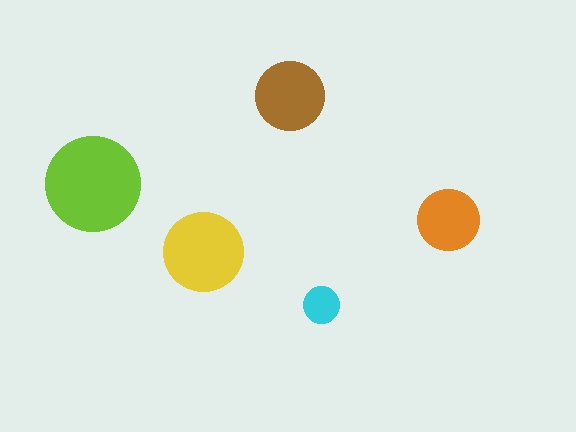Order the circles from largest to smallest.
the lime one, the yellow one, the brown one, the orange one, the cyan one.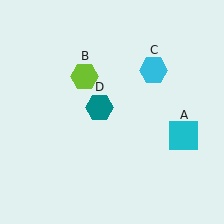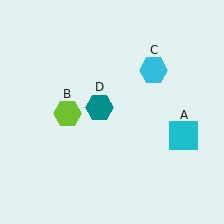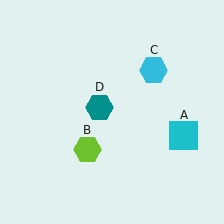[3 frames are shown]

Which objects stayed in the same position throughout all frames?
Cyan square (object A) and cyan hexagon (object C) and teal hexagon (object D) remained stationary.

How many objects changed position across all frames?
1 object changed position: lime hexagon (object B).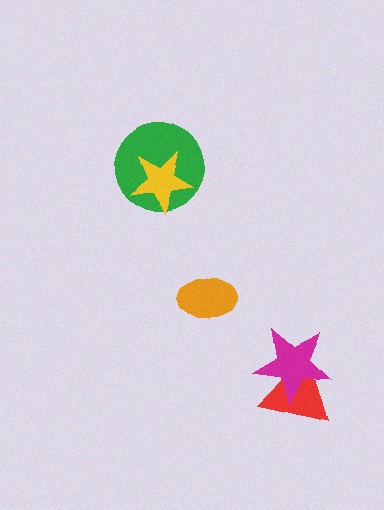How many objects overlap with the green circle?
1 object overlaps with the green circle.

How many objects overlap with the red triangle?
1 object overlaps with the red triangle.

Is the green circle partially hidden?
Yes, it is partially covered by another shape.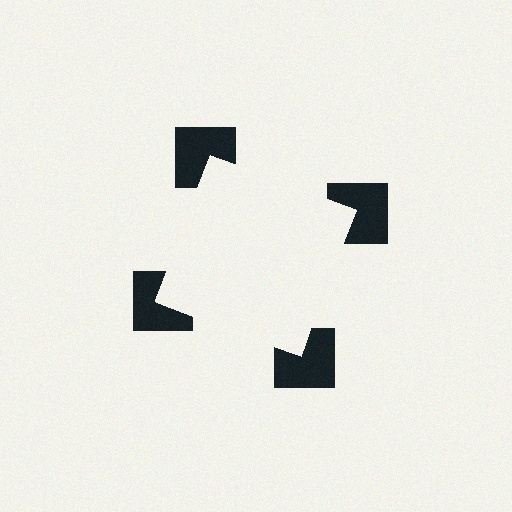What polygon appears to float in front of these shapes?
An illusory square — its edges are inferred from the aligned wedge cuts in the notched squares, not physically drawn.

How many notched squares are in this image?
There are 4 — one at each vertex of the illusory square.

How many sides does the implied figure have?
4 sides.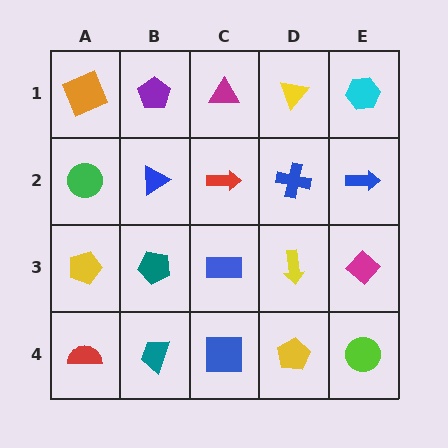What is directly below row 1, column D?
A blue cross.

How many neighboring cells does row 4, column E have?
2.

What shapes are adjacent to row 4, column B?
A teal pentagon (row 3, column B), a red semicircle (row 4, column A), a blue square (row 4, column C).